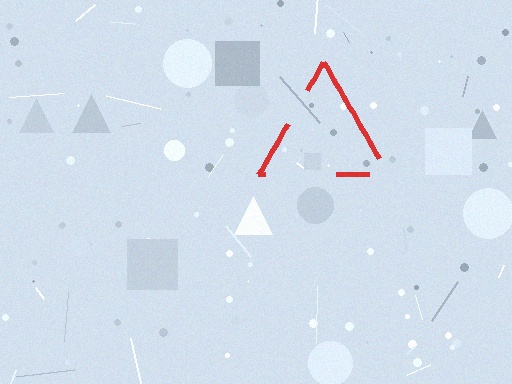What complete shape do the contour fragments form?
The contour fragments form a triangle.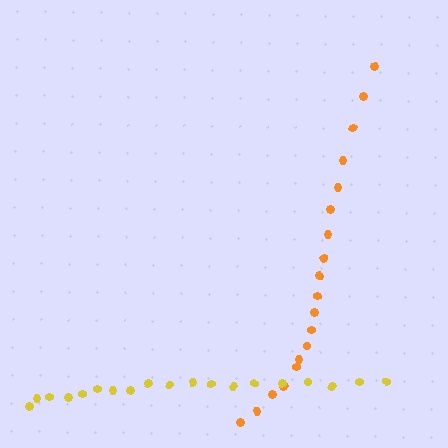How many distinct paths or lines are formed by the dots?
There are 2 distinct paths.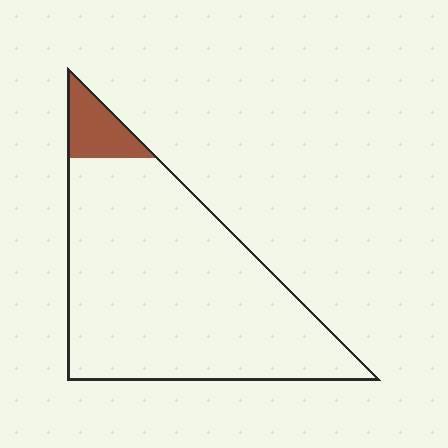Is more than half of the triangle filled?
No.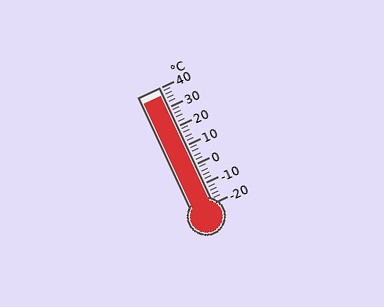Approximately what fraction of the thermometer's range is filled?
The thermometer is filled to approximately 95% of its range.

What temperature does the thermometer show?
The thermometer shows approximately 36°C.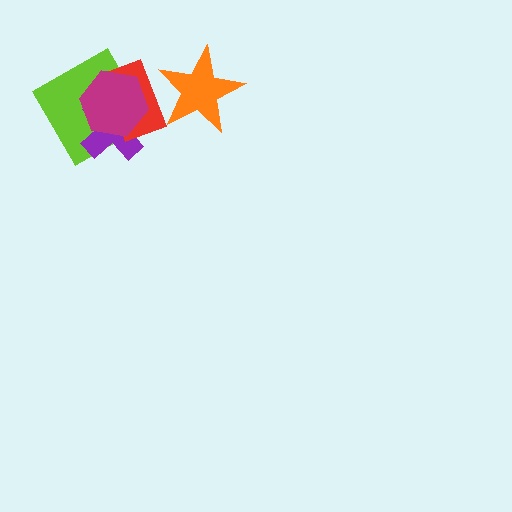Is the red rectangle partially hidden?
Yes, it is partially covered by another shape.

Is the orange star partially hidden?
Yes, it is partially covered by another shape.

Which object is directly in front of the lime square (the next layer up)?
The purple cross is directly in front of the lime square.